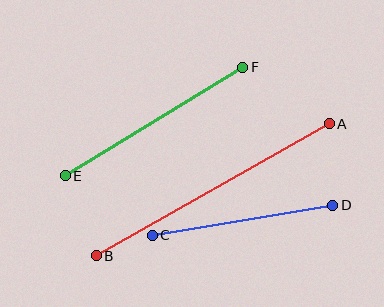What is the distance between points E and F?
The distance is approximately 208 pixels.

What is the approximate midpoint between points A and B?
The midpoint is at approximately (213, 190) pixels.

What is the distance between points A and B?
The distance is approximately 268 pixels.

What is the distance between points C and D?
The distance is approximately 183 pixels.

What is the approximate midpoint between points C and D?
The midpoint is at approximately (242, 220) pixels.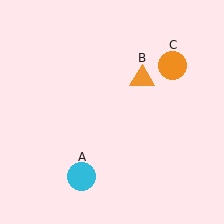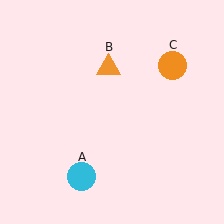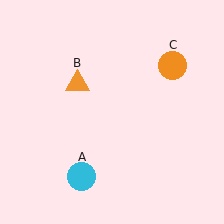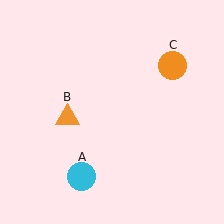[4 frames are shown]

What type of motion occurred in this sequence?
The orange triangle (object B) rotated counterclockwise around the center of the scene.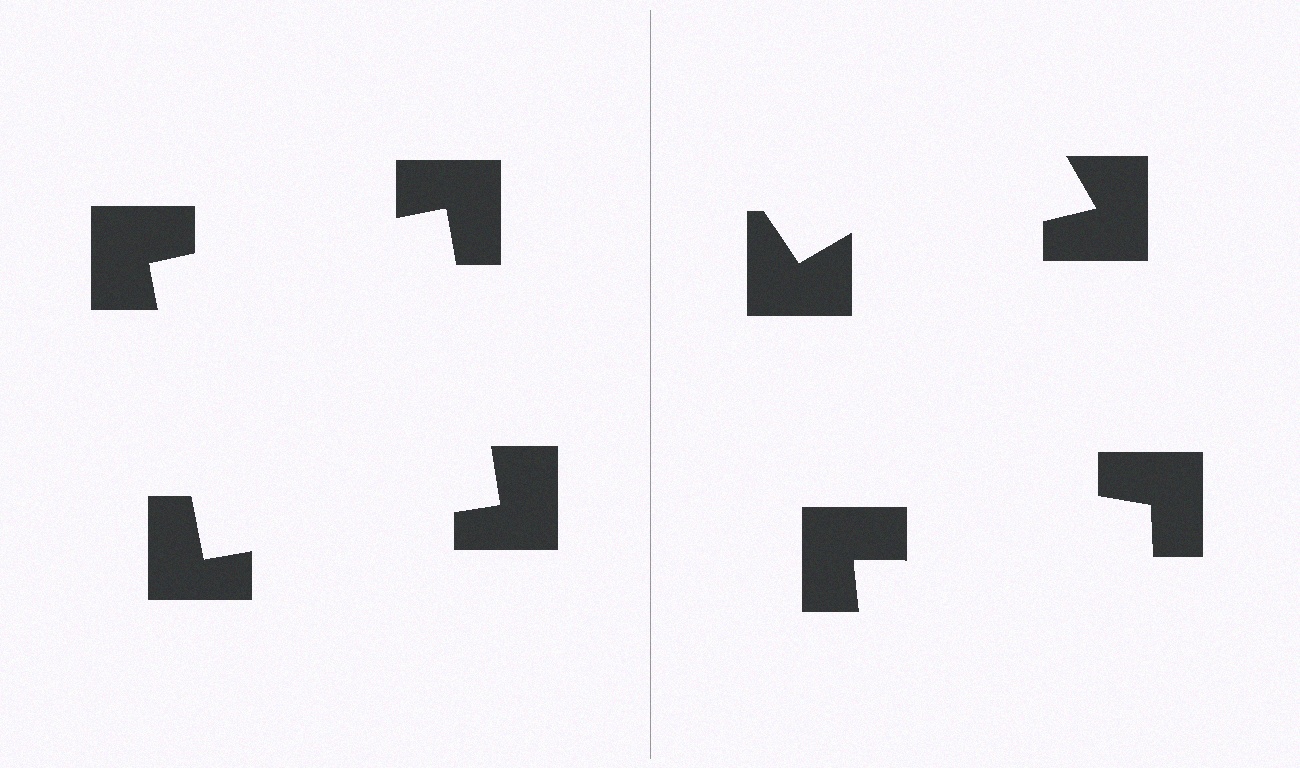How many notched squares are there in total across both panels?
8 — 4 on each side.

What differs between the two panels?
The notched squares are positioned identically on both sides; only the wedge orientations differ. On the left they align to a square; on the right they are misaligned.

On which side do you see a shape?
An illusory square appears on the left side. On the right side the wedge cuts are rotated, so no coherent shape forms.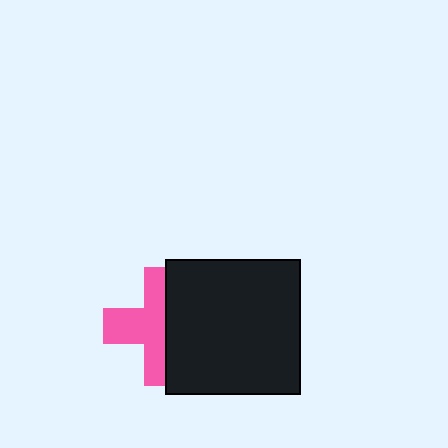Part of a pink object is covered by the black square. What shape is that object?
It is a cross.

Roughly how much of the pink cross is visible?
About half of it is visible (roughly 56%).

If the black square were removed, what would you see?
You would see the complete pink cross.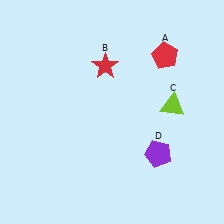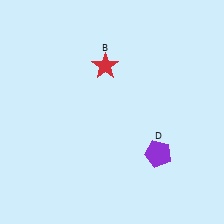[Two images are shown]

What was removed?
The red pentagon (A), the lime triangle (C) were removed in Image 2.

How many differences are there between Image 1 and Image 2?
There are 2 differences between the two images.